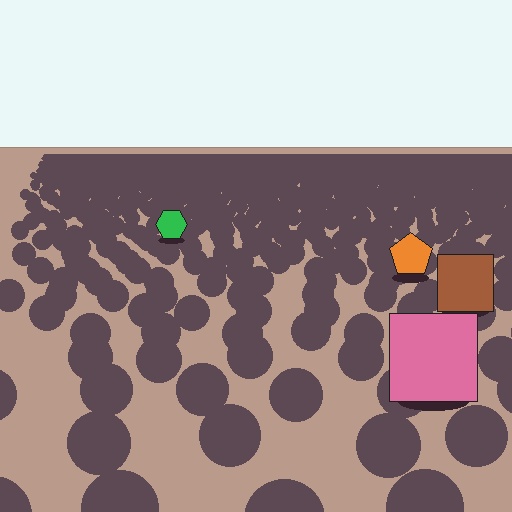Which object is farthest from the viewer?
The green hexagon is farthest from the viewer. It appears smaller and the ground texture around it is denser.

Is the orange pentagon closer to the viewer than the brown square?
No. The brown square is closer — you can tell from the texture gradient: the ground texture is coarser near it.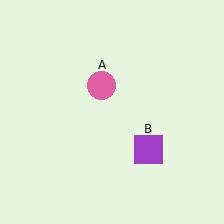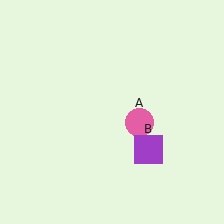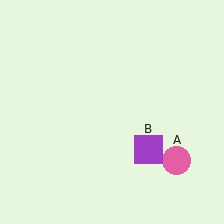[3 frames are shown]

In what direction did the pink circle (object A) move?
The pink circle (object A) moved down and to the right.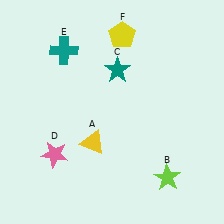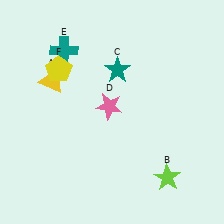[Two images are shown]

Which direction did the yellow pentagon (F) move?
The yellow pentagon (F) moved left.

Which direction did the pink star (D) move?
The pink star (D) moved right.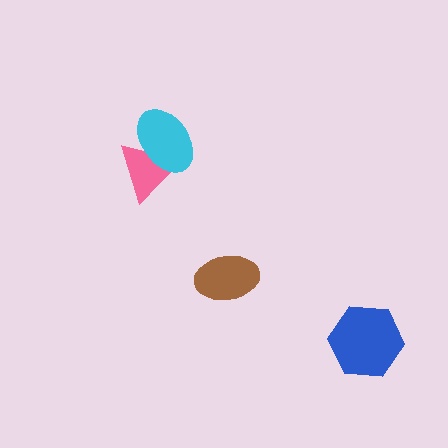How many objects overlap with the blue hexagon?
0 objects overlap with the blue hexagon.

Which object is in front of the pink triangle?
The cyan ellipse is in front of the pink triangle.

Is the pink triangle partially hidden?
Yes, it is partially covered by another shape.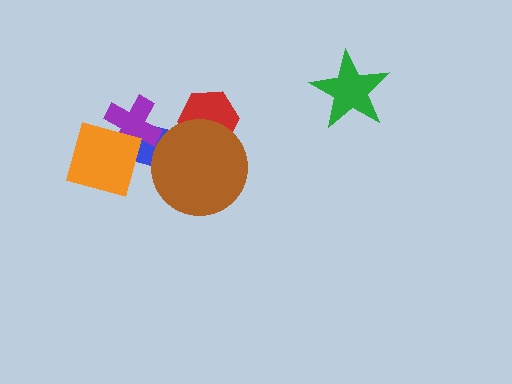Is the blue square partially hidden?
Yes, it is partially covered by another shape.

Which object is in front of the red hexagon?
The brown circle is in front of the red hexagon.